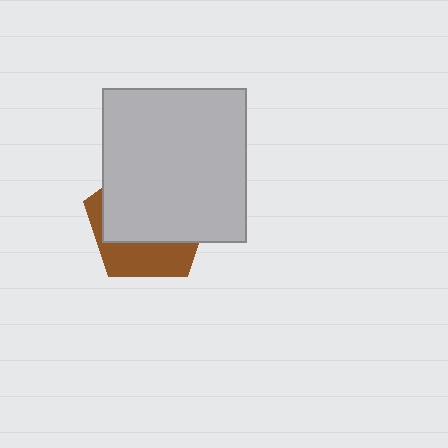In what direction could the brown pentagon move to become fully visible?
The brown pentagon could move down. That would shift it out from behind the light gray rectangle entirely.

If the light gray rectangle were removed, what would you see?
You would see the complete brown pentagon.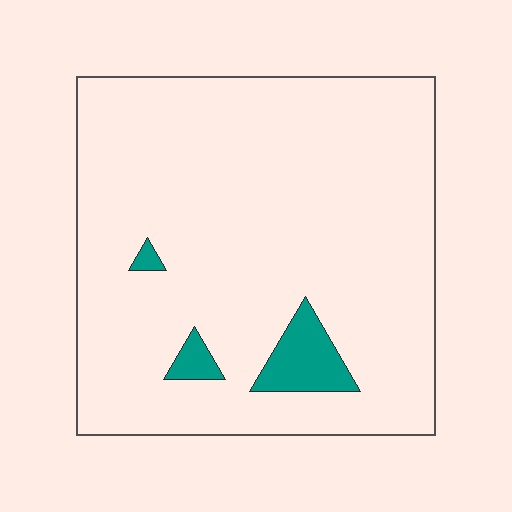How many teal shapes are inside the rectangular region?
3.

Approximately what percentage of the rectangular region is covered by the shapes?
Approximately 5%.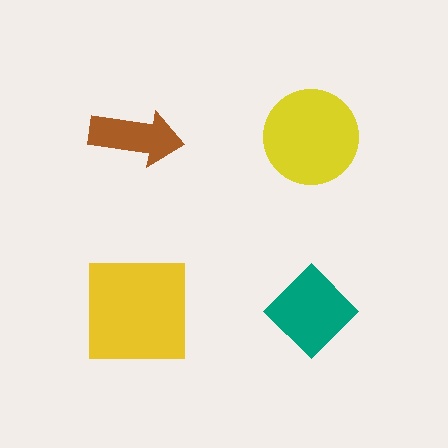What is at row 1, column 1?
A brown arrow.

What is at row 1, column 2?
A yellow circle.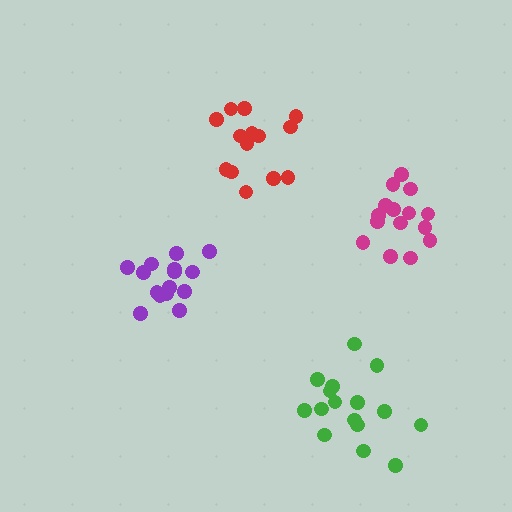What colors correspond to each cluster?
The clusters are colored: green, magenta, red, purple.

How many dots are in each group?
Group 1: 16 dots, Group 2: 15 dots, Group 3: 14 dots, Group 4: 16 dots (61 total).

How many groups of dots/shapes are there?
There are 4 groups.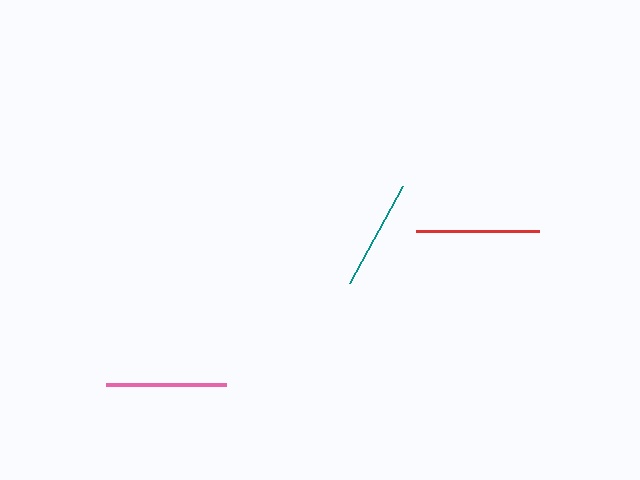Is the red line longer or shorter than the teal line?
The red line is longer than the teal line.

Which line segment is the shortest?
The teal line is the shortest at approximately 111 pixels.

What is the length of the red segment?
The red segment is approximately 123 pixels long.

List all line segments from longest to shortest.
From longest to shortest: red, pink, teal.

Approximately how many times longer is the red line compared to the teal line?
The red line is approximately 1.1 times the length of the teal line.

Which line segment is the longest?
The red line is the longest at approximately 123 pixels.